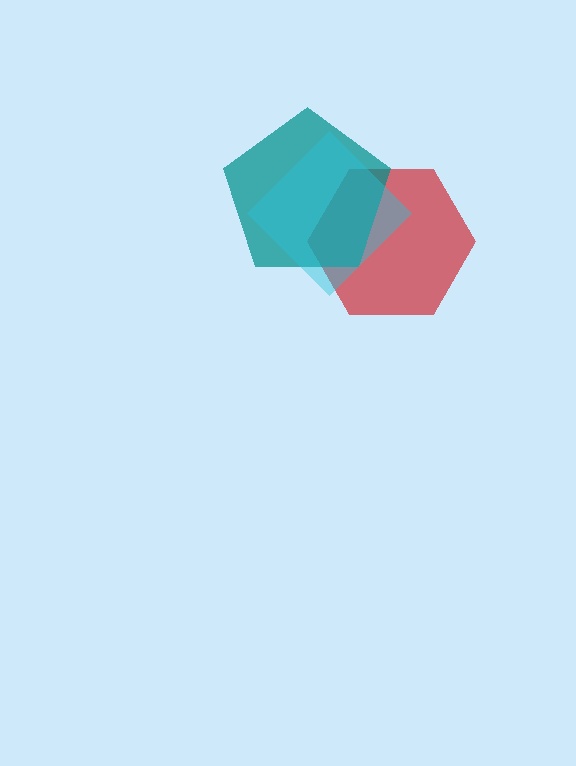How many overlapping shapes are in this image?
There are 3 overlapping shapes in the image.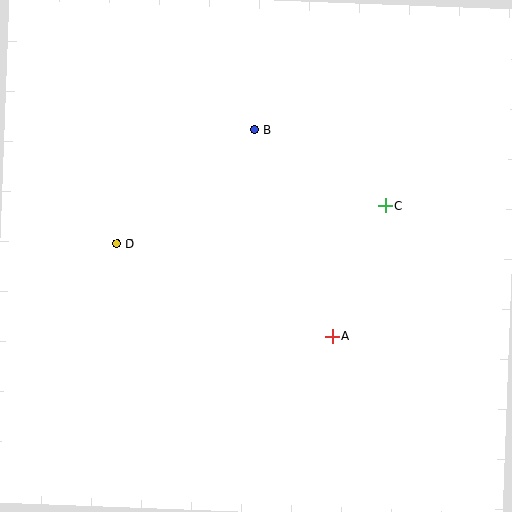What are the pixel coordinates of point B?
Point B is at (254, 130).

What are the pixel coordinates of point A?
Point A is at (332, 336).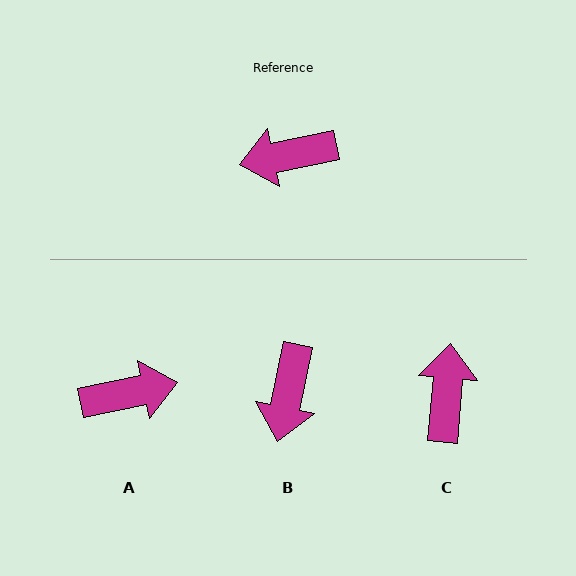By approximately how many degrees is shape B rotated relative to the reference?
Approximately 67 degrees counter-clockwise.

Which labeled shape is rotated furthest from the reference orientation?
A, about 180 degrees away.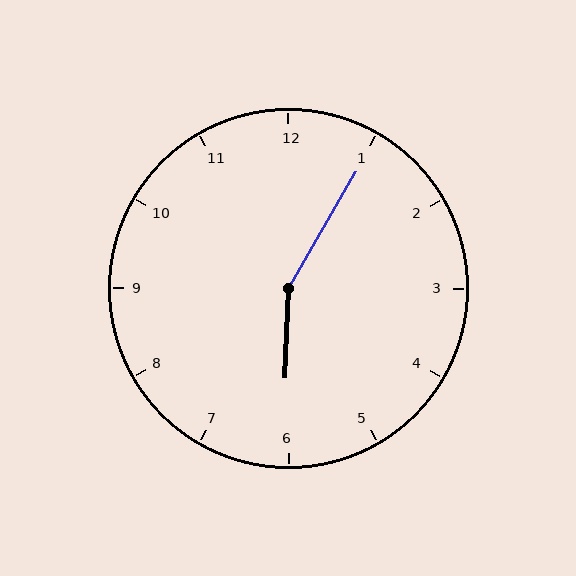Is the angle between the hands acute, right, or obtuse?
It is obtuse.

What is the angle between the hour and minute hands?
Approximately 152 degrees.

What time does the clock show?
6:05.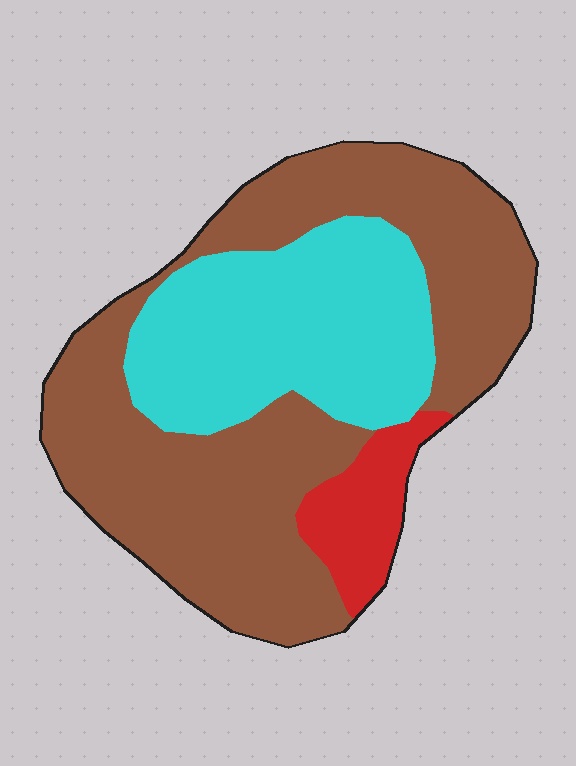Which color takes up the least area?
Red, at roughly 10%.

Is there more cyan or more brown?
Brown.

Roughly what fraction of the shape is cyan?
Cyan covers roughly 30% of the shape.